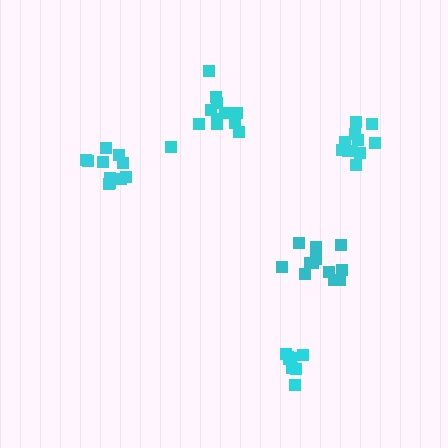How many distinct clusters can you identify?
There are 5 distinct clusters.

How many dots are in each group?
Group 1: 12 dots, Group 2: 11 dots, Group 3: 11 dots, Group 4: 12 dots, Group 5: 8 dots (54 total).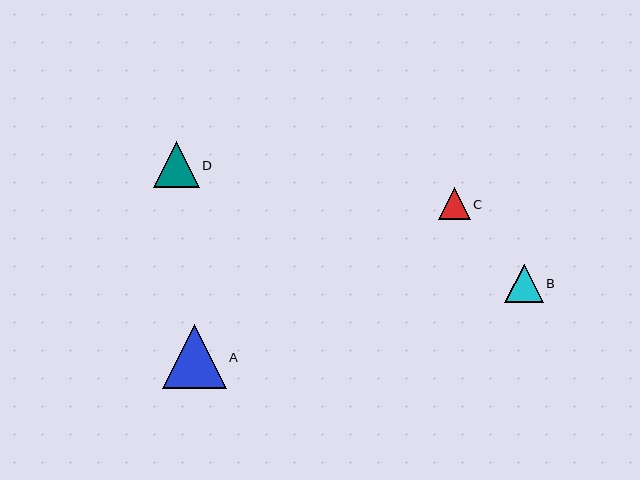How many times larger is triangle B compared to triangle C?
Triangle B is approximately 1.2 times the size of triangle C.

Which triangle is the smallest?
Triangle C is the smallest with a size of approximately 32 pixels.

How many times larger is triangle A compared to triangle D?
Triangle A is approximately 1.4 times the size of triangle D.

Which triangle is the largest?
Triangle A is the largest with a size of approximately 64 pixels.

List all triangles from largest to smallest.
From largest to smallest: A, D, B, C.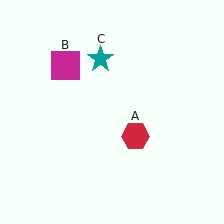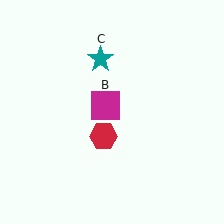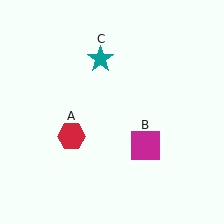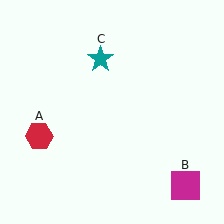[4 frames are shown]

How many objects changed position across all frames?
2 objects changed position: red hexagon (object A), magenta square (object B).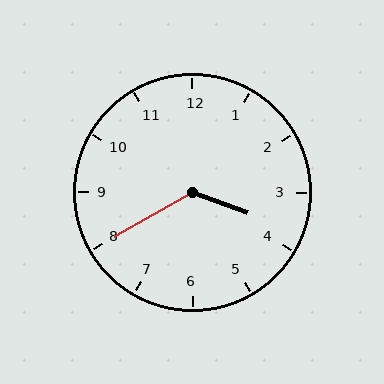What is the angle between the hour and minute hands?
Approximately 130 degrees.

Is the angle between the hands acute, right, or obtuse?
It is obtuse.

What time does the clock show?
3:40.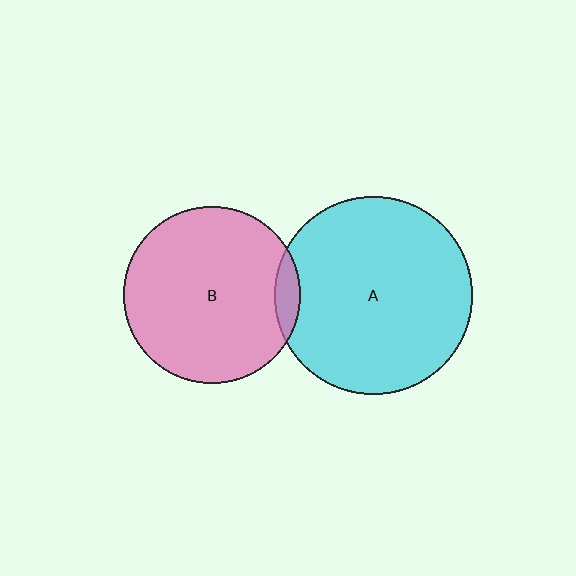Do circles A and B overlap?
Yes.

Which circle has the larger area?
Circle A (cyan).